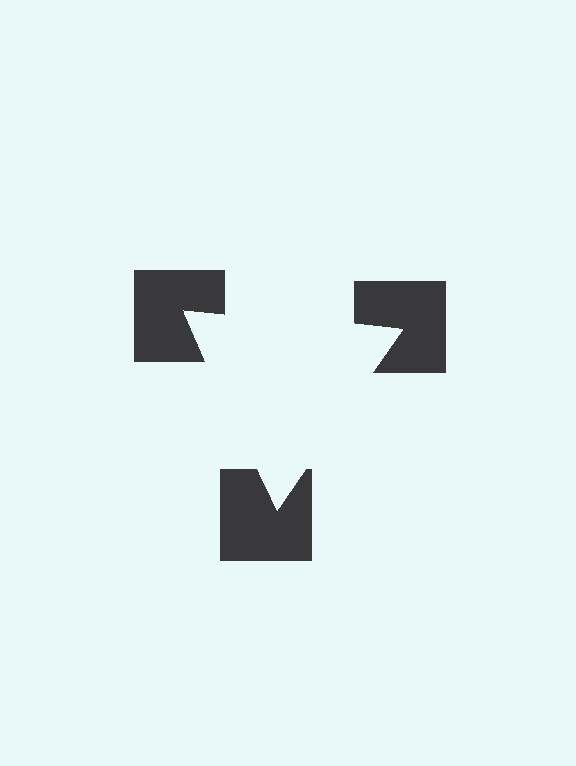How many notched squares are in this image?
There are 3 — one at each vertex of the illusory triangle.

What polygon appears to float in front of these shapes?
An illusory triangle — its edges are inferred from the aligned wedge cuts in the notched squares, not physically drawn.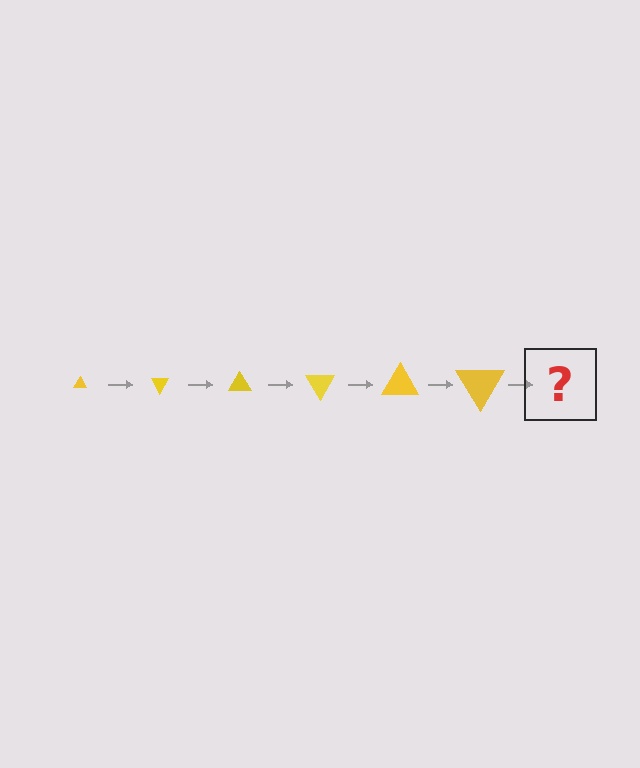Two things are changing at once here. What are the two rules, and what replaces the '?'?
The two rules are that the triangle grows larger each step and it rotates 60 degrees each step. The '?' should be a triangle, larger than the previous one and rotated 360 degrees from the start.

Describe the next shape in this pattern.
It should be a triangle, larger than the previous one and rotated 360 degrees from the start.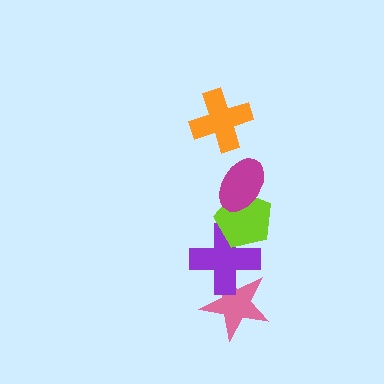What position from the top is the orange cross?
The orange cross is 1st from the top.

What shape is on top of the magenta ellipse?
The orange cross is on top of the magenta ellipse.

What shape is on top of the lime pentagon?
The magenta ellipse is on top of the lime pentagon.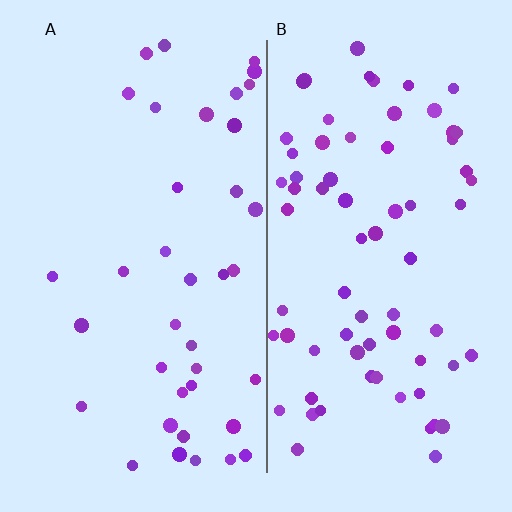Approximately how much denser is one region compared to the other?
Approximately 1.9× — region B over region A.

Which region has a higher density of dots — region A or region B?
B (the right).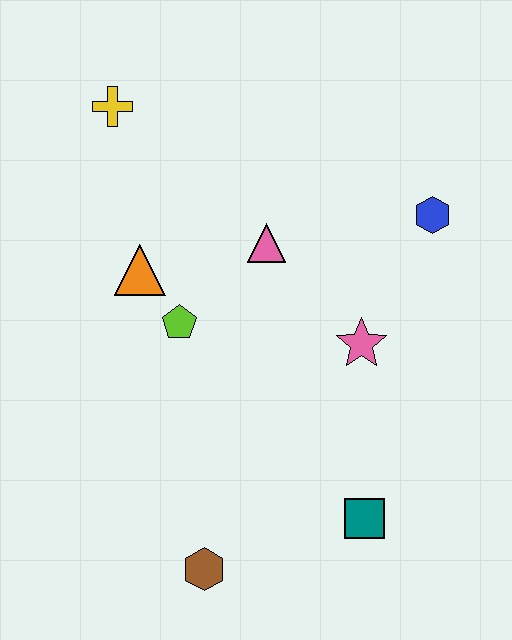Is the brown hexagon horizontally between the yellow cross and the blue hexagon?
Yes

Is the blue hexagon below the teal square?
No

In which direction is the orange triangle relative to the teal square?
The orange triangle is above the teal square.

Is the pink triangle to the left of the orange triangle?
No